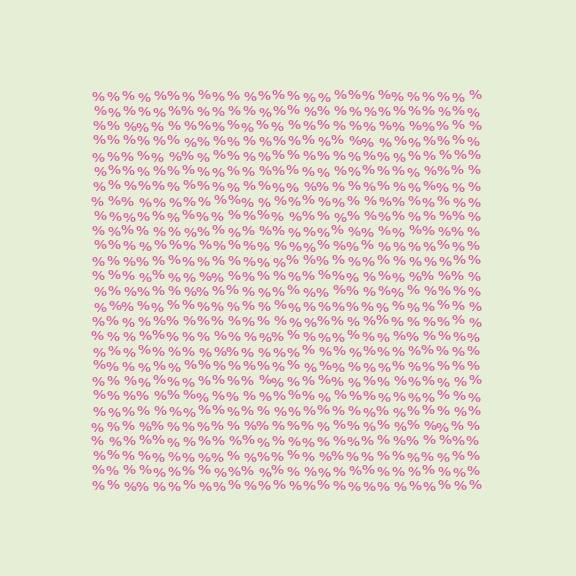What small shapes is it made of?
It is made of small percent signs.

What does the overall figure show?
The overall figure shows a square.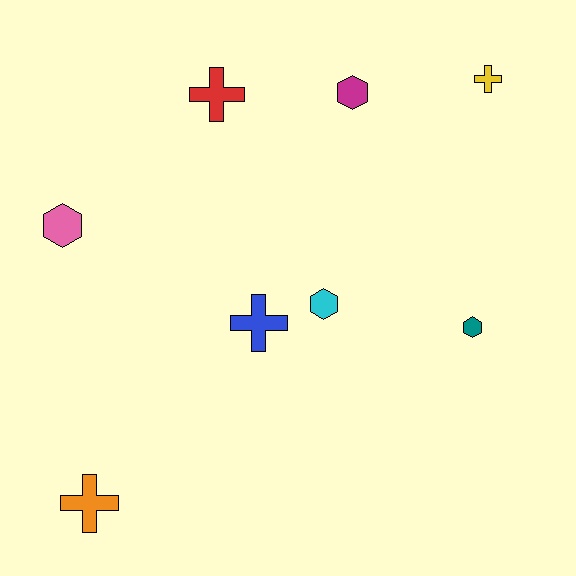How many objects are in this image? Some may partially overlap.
There are 8 objects.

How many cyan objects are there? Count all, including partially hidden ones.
There is 1 cyan object.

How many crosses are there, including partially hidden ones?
There are 4 crosses.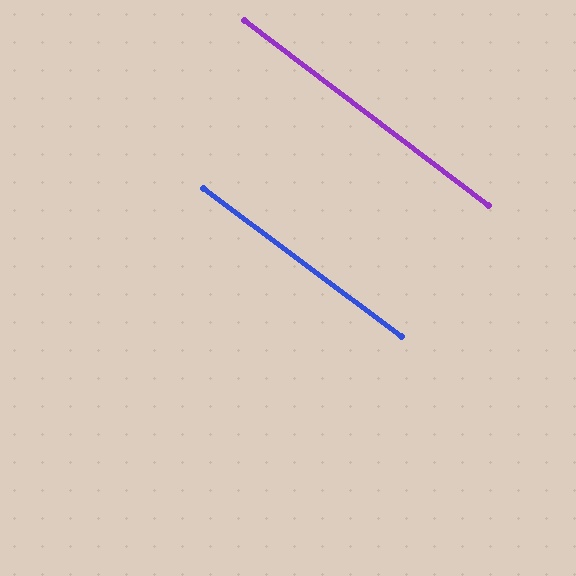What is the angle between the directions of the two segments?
Approximately 1 degree.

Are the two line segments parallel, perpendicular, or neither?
Parallel — their directions differ by only 0.6°.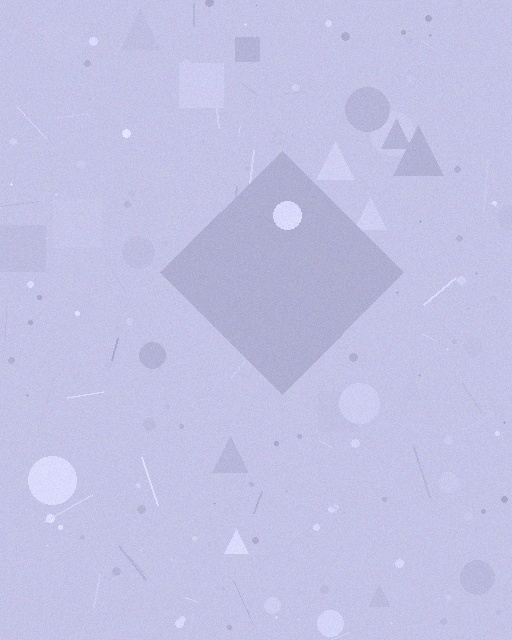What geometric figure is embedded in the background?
A diamond is embedded in the background.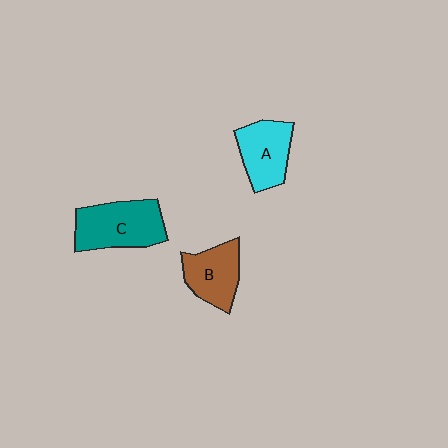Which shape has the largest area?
Shape C (teal).